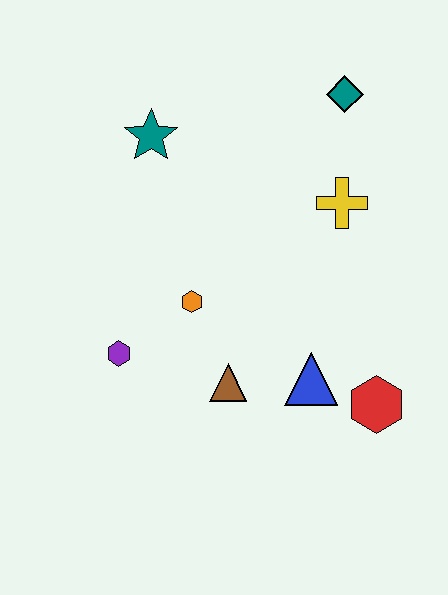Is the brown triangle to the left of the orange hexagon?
No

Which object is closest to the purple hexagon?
The orange hexagon is closest to the purple hexagon.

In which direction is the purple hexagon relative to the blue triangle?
The purple hexagon is to the left of the blue triangle.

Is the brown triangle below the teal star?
Yes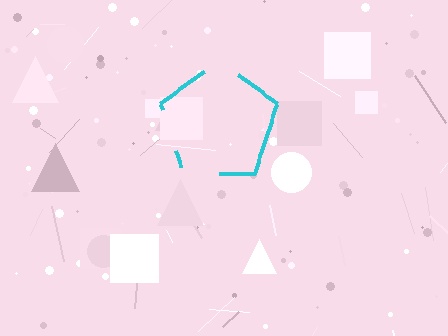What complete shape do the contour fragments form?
The contour fragments form a pentagon.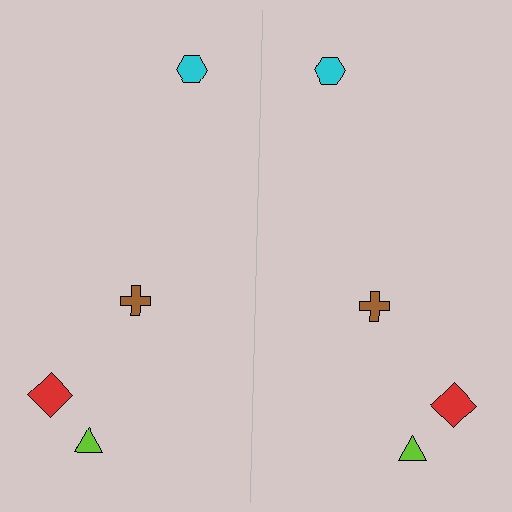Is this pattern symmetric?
Yes, this pattern has bilateral (reflection) symmetry.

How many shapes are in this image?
There are 8 shapes in this image.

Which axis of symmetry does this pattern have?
The pattern has a vertical axis of symmetry running through the center of the image.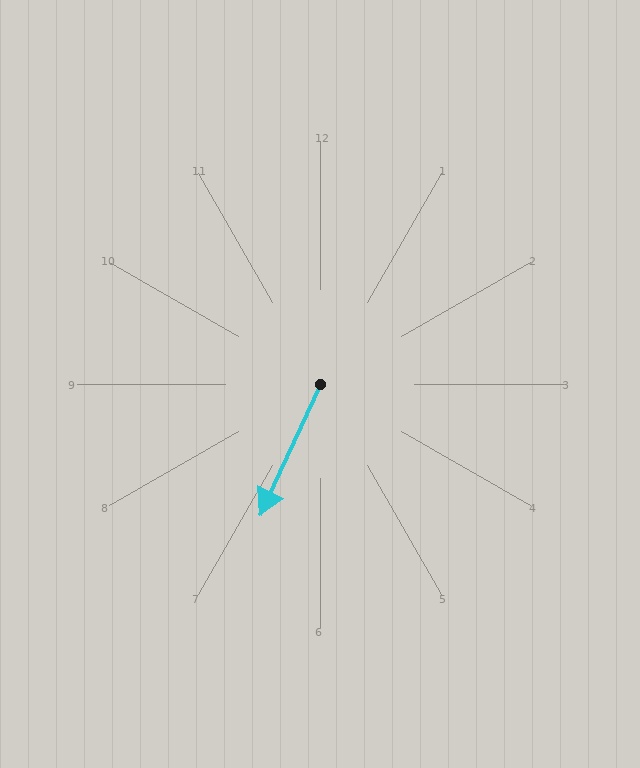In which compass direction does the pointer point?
Southwest.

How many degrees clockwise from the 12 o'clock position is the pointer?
Approximately 205 degrees.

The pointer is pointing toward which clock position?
Roughly 7 o'clock.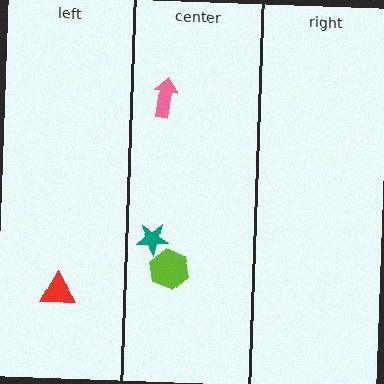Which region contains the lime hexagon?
The center region.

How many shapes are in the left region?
1.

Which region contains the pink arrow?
The center region.